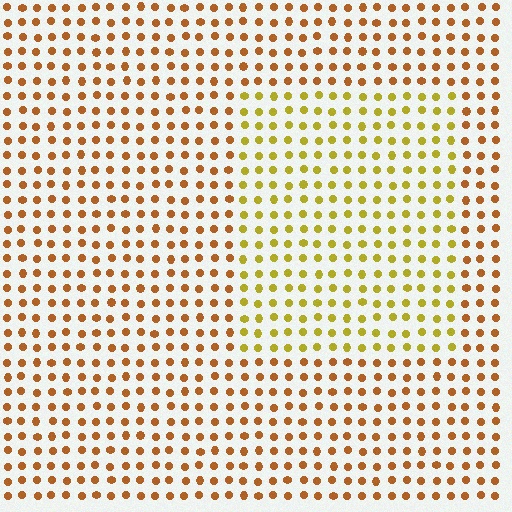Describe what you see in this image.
The image is filled with small brown elements in a uniform arrangement. A rectangle-shaped region is visible where the elements are tinted to a slightly different hue, forming a subtle color boundary.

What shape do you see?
I see a rectangle.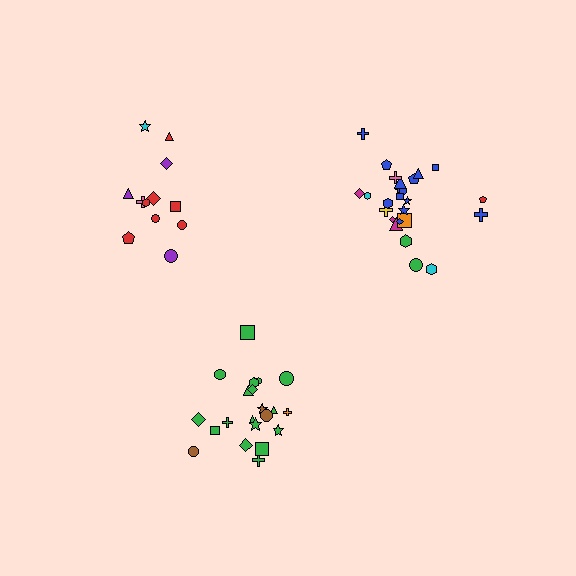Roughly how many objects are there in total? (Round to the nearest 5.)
Roughly 60 objects in total.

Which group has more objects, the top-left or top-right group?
The top-right group.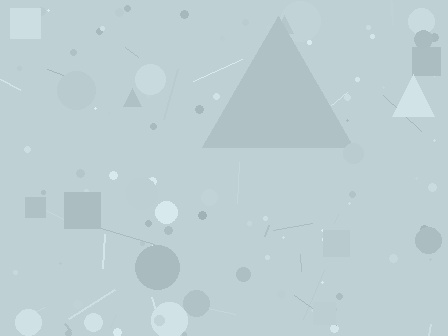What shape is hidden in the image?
A triangle is hidden in the image.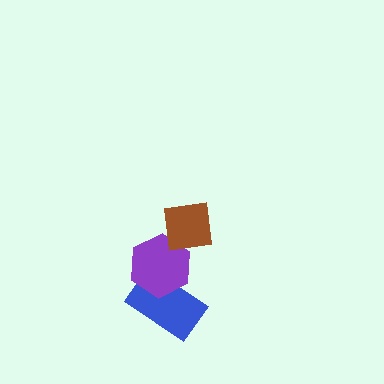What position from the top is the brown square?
The brown square is 1st from the top.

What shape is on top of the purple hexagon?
The brown square is on top of the purple hexagon.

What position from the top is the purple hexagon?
The purple hexagon is 2nd from the top.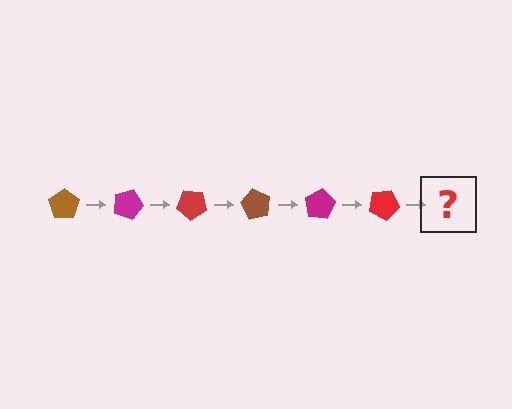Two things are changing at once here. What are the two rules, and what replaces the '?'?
The two rules are that it rotates 20 degrees each step and the color cycles through brown, magenta, and red. The '?' should be a brown pentagon, rotated 120 degrees from the start.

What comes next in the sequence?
The next element should be a brown pentagon, rotated 120 degrees from the start.